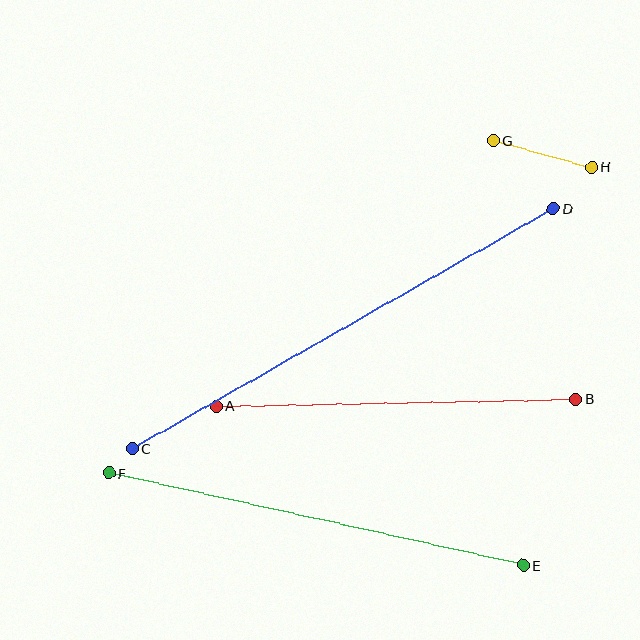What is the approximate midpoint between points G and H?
The midpoint is at approximately (542, 154) pixels.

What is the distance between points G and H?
The distance is approximately 102 pixels.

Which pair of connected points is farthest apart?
Points C and D are farthest apart.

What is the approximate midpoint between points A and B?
The midpoint is at approximately (396, 403) pixels.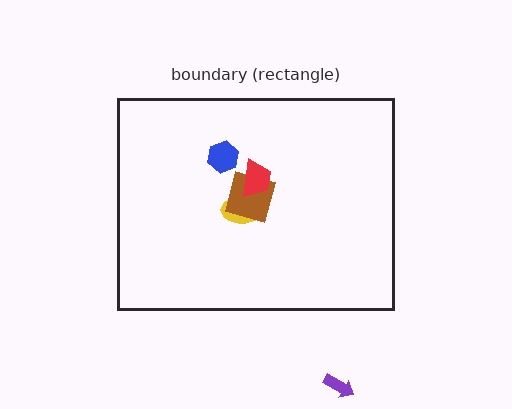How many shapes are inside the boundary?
4 inside, 1 outside.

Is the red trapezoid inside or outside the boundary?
Inside.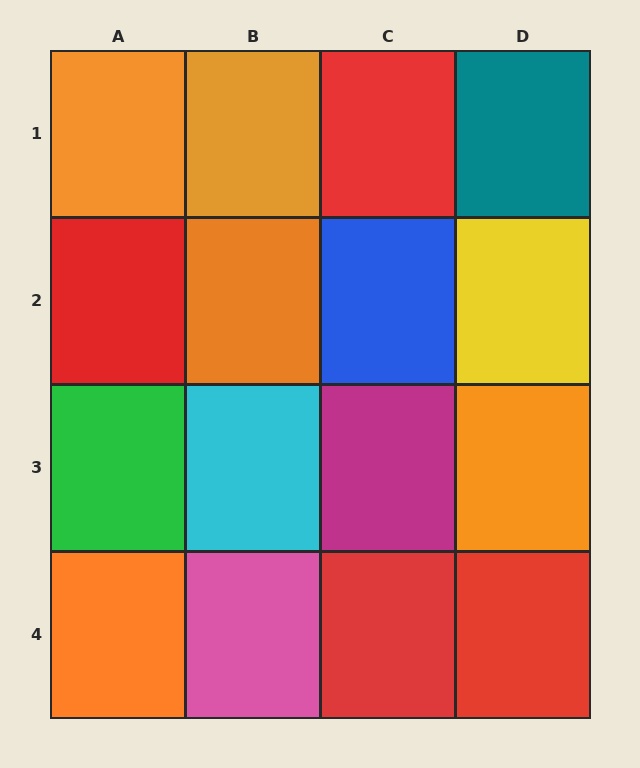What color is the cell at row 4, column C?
Red.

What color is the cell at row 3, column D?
Orange.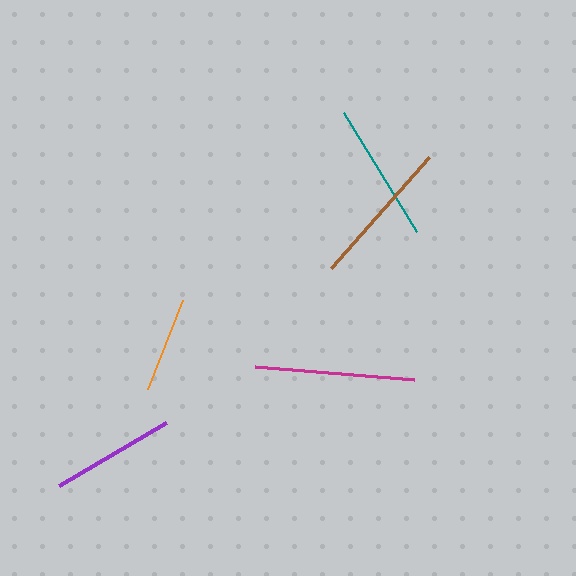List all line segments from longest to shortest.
From longest to shortest: magenta, brown, teal, purple, orange.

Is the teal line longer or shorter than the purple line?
The teal line is longer than the purple line.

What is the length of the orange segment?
The orange segment is approximately 96 pixels long.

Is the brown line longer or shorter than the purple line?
The brown line is longer than the purple line.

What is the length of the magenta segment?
The magenta segment is approximately 159 pixels long.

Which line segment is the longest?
The magenta line is the longest at approximately 159 pixels.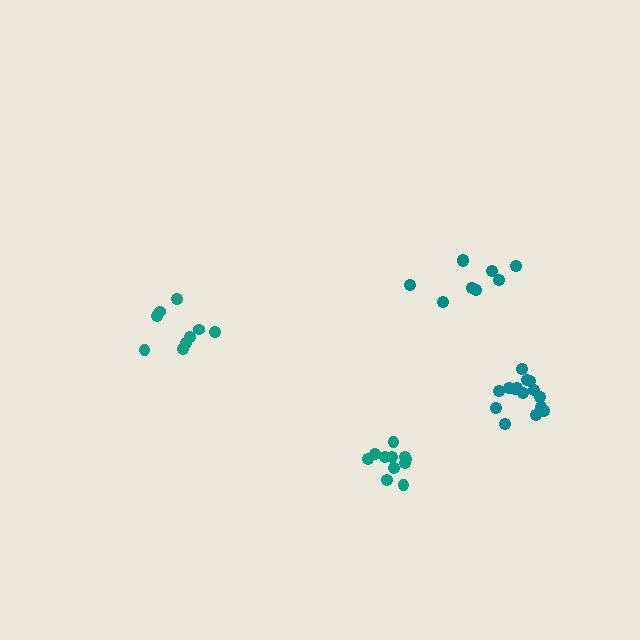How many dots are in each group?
Group 1: 9 dots, Group 2: 11 dots, Group 3: 15 dots, Group 4: 9 dots (44 total).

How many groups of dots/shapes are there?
There are 4 groups.